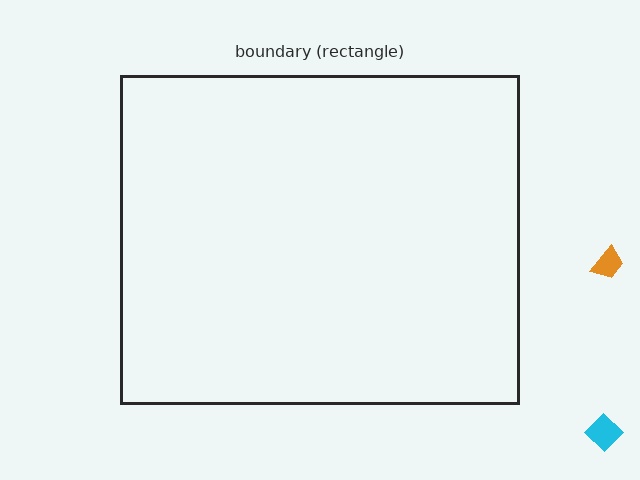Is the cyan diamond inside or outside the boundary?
Outside.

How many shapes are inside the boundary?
0 inside, 2 outside.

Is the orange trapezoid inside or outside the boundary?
Outside.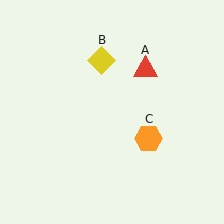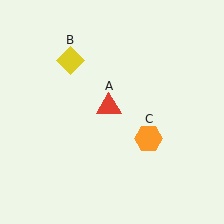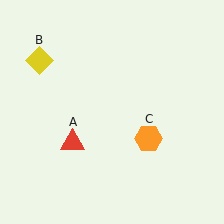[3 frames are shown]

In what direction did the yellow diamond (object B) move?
The yellow diamond (object B) moved left.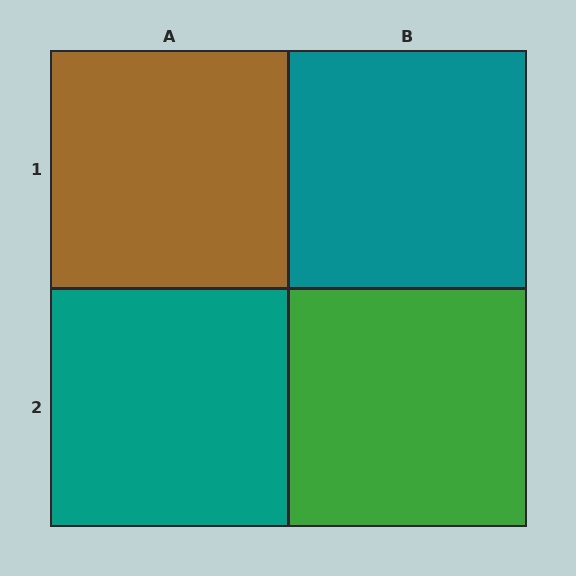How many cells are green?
1 cell is green.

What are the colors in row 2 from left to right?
Teal, green.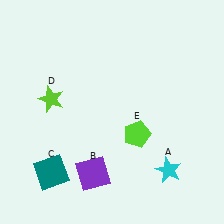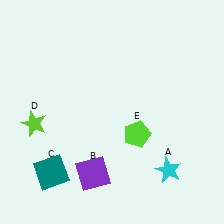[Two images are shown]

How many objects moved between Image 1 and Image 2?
1 object moved between the two images.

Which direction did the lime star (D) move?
The lime star (D) moved down.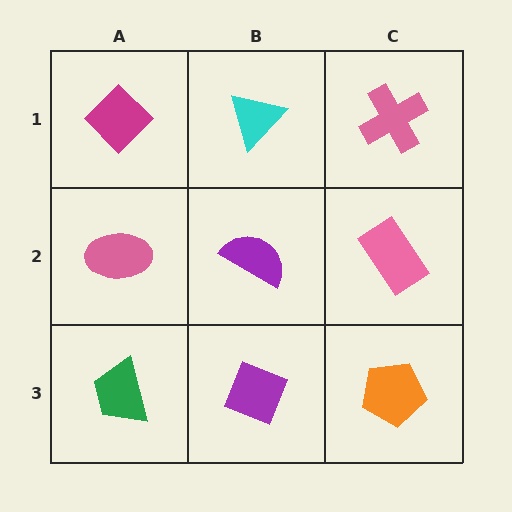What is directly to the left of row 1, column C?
A cyan triangle.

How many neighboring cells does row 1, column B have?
3.